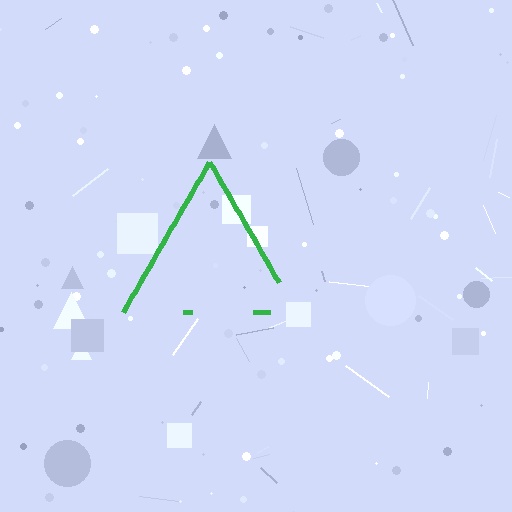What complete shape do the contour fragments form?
The contour fragments form a triangle.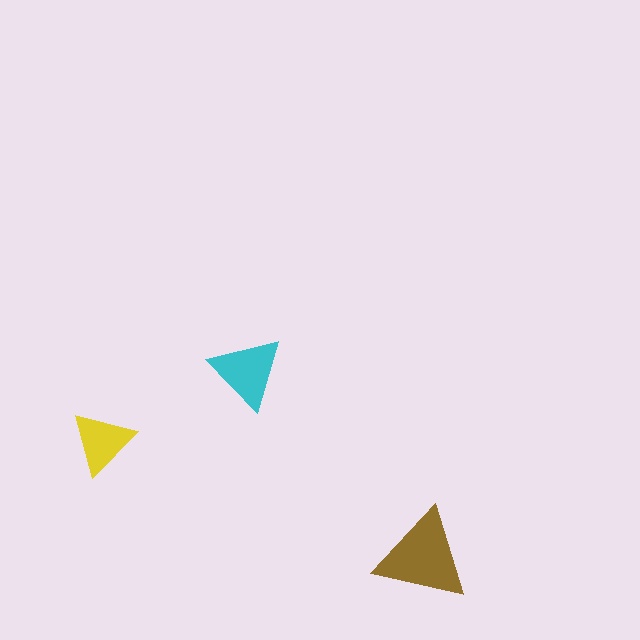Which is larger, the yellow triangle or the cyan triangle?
The cyan one.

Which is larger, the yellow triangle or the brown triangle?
The brown one.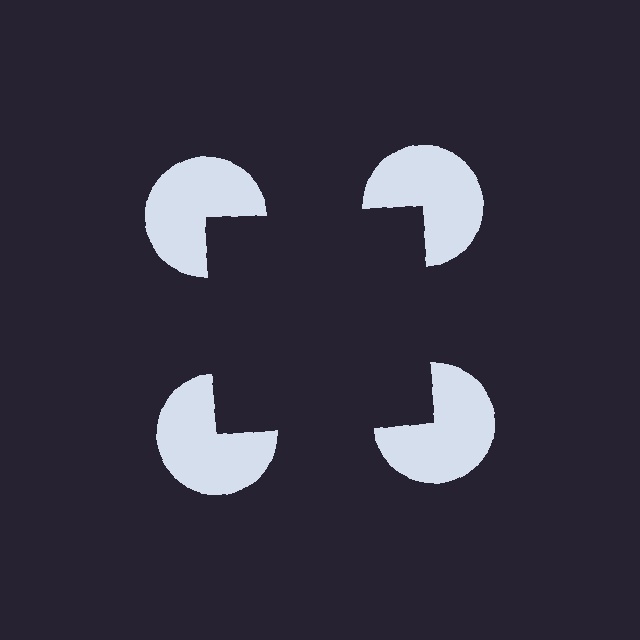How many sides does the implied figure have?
4 sides.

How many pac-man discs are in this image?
There are 4 — one at each vertex of the illusory square.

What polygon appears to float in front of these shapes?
An illusory square — its edges are inferred from the aligned wedge cuts in the pac-man discs, not physically drawn.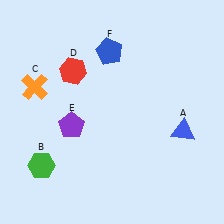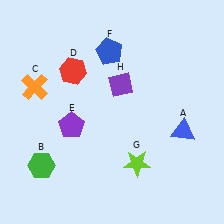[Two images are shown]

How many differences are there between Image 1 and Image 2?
There are 2 differences between the two images.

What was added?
A lime star (G), a purple diamond (H) were added in Image 2.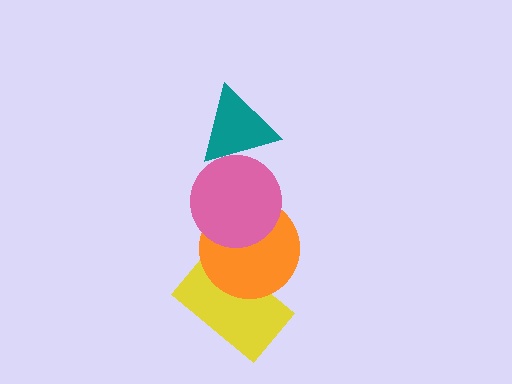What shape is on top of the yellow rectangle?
The orange circle is on top of the yellow rectangle.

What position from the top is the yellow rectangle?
The yellow rectangle is 4th from the top.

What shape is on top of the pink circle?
The teal triangle is on top of the pink circle.